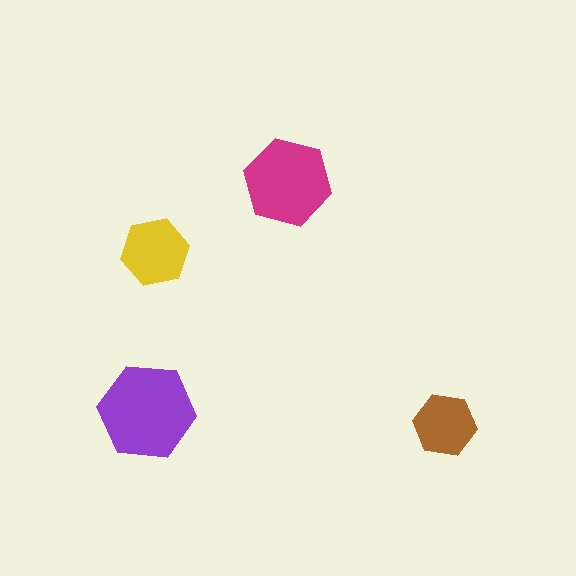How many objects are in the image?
There are 4 objects in the image.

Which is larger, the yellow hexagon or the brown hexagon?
The yellow one.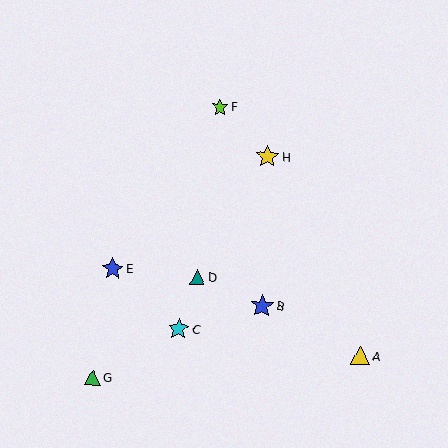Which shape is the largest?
The blue star (labeled B) is the largest.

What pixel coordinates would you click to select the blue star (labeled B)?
Click at (262, 306) to select the blue star B.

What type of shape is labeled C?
Shape C is a cyan star.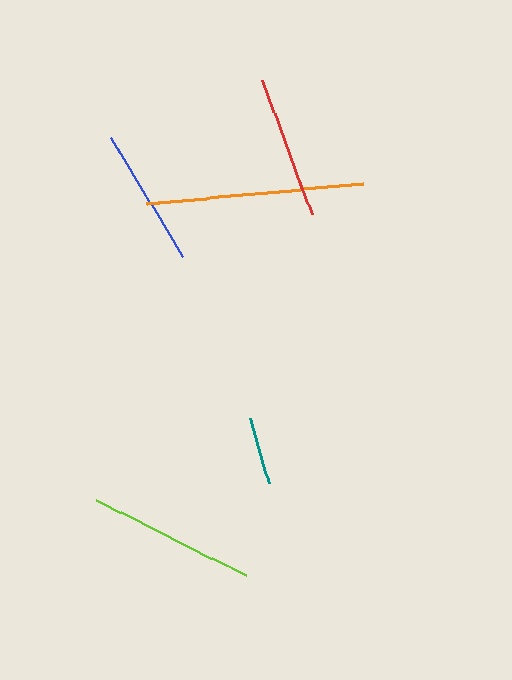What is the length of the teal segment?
The teal segment is approximately 68 pixels long.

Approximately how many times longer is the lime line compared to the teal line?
The lime line is approximately 2.5 times the length of the teal line.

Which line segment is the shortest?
The teal line is the shortest at approximately 68 pixels.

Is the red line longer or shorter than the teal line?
The red line is longer than the teal line.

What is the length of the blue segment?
The blue segment is approximately 139 pixels long.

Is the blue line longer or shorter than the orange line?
The orange line is longer than the blue line.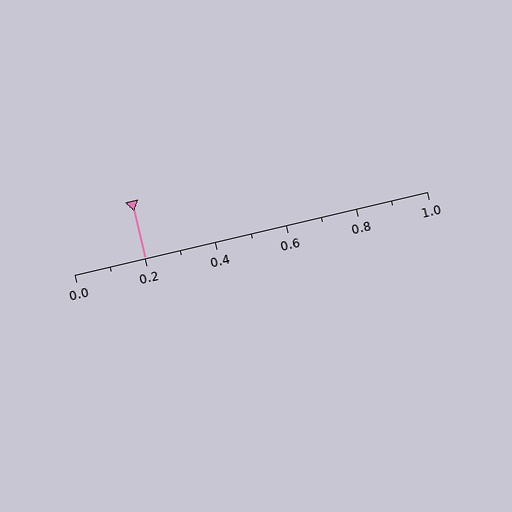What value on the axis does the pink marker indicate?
The marker indicates approximately 0.2.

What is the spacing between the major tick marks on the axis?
The major ticks are spaced 0.2 apart.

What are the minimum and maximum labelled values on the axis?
The axis runs from 0.0 to 1.0.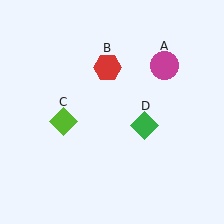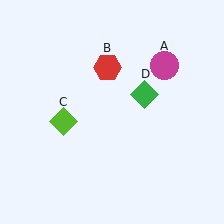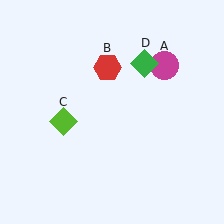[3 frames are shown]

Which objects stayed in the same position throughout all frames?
Magenta circle (object A) and red hexagon (object B) and lime diamond (object C) remained stationary.